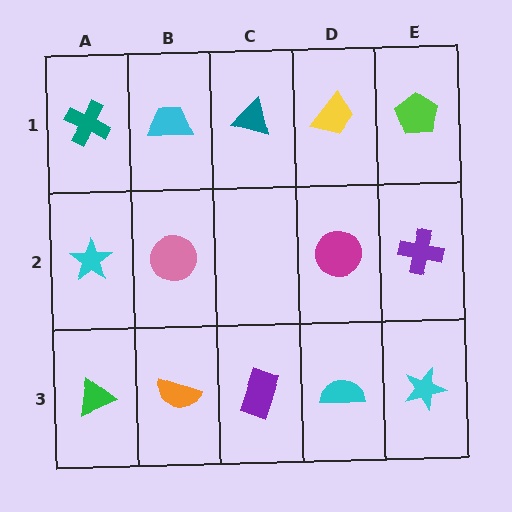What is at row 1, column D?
A yellow trapezoid.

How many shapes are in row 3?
5 shapes.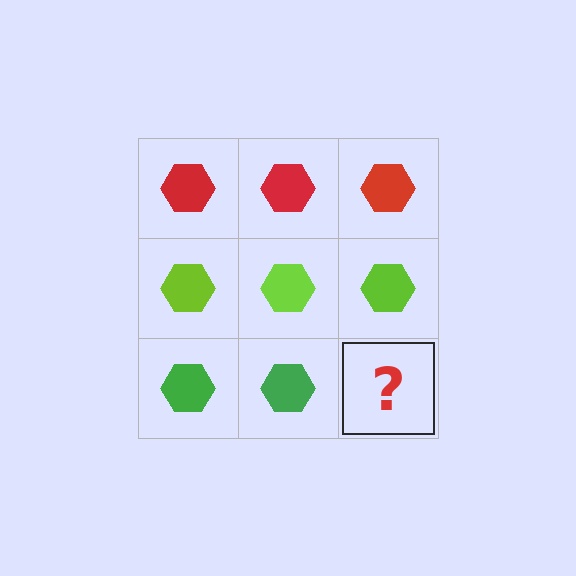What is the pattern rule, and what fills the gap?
The rule is that each row has a consistent color. The gap should be filled with a green hexagon.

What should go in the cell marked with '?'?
The missing cell should contain a green hexagon.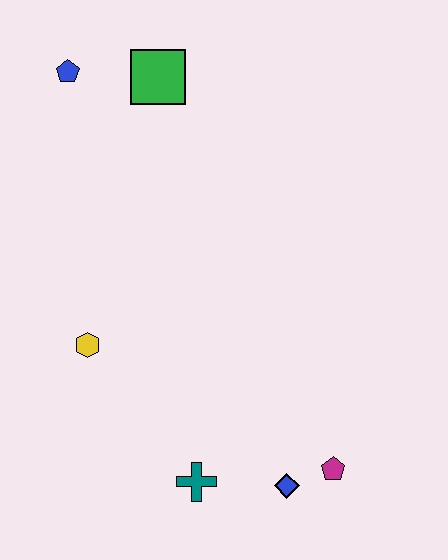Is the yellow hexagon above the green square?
No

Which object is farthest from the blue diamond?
The blue pentagon is farthest from the blue diamond.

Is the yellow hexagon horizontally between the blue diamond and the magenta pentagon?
No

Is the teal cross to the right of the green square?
Yes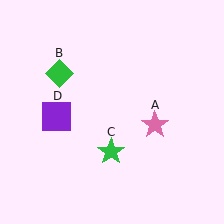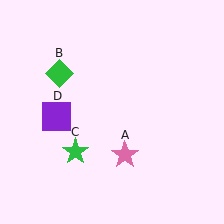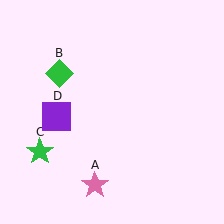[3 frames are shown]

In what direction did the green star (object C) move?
The green star (object C) moved left.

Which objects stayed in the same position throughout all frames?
Green diamond (object B) and purple square (object D) remained stationary.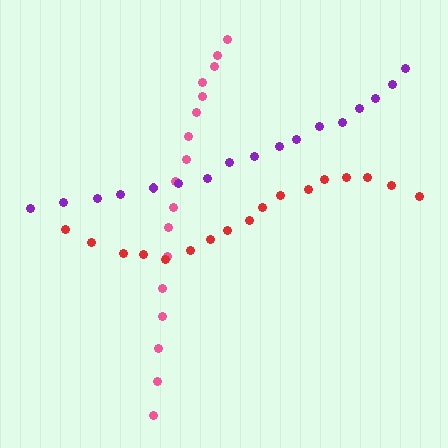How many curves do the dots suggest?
There are 3 distinct paths.